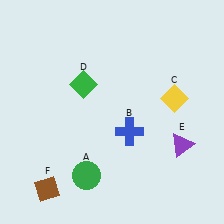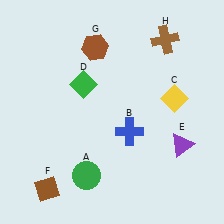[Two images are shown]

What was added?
A brown hexagon (G), a brown cross (H) were added in Image 2.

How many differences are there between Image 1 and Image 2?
There are 2 differences between the two images.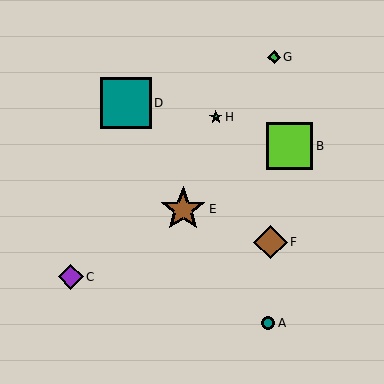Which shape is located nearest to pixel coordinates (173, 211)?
The brown star (labeled E) at (183, 209) is nearest to that location.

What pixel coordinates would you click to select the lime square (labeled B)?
Click at (289, 146) to select the lime square B.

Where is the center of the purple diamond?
The center of the purple diamond is at (71, 277).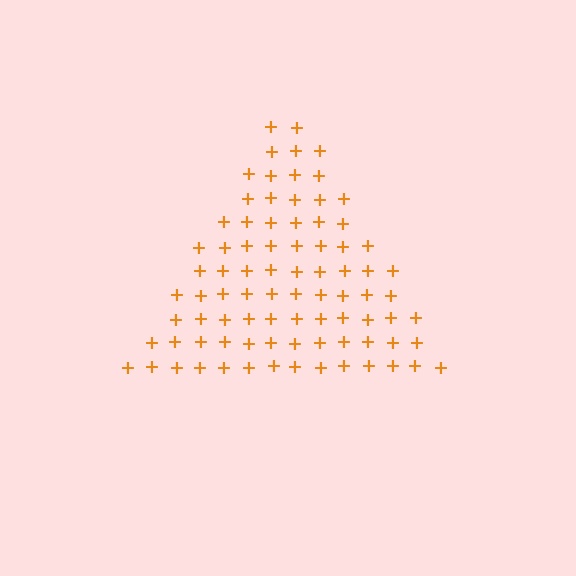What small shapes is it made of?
It is made of small plus signs.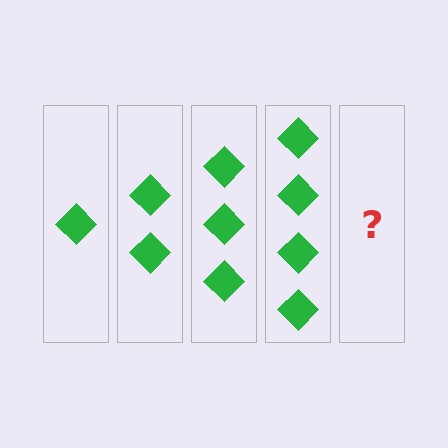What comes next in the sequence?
The next element should be 5 diamonds.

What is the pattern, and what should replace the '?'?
The pattern is that each step adds one more diamond. The '?' should be 5 diamonds.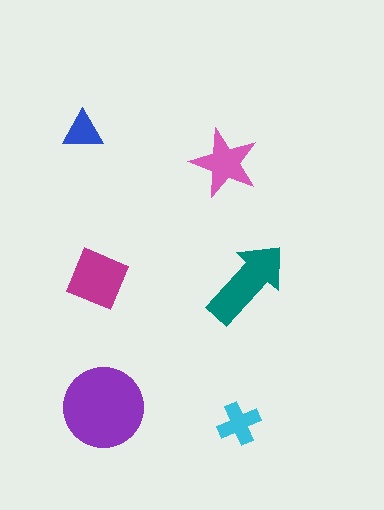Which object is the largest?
The purple circle.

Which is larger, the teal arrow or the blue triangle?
The teal arrow.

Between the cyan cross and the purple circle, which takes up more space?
The purple circle.